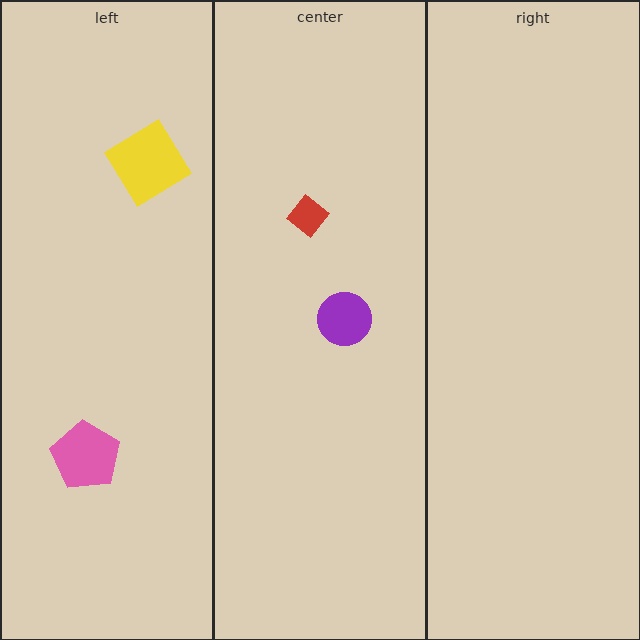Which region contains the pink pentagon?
The left region.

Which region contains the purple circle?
The center region.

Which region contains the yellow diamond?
The left region.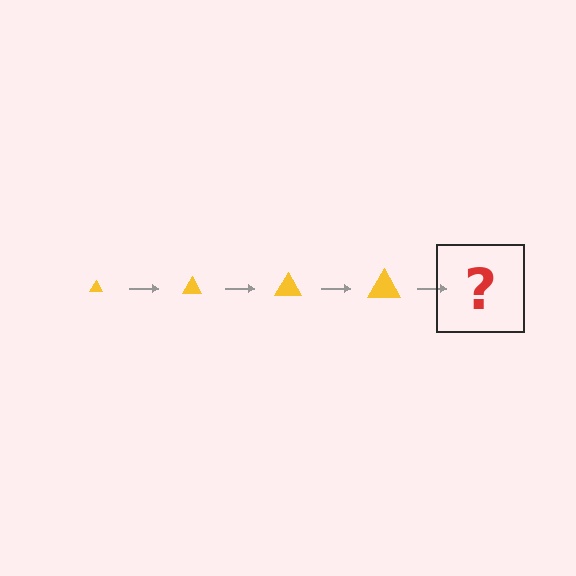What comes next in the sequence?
The next element should be a yellow triangle, larger than the previous one.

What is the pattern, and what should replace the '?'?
The pattern is that the triangle gets progressively larger each step. The '?' should be a yellow triangle, larger than the previous one.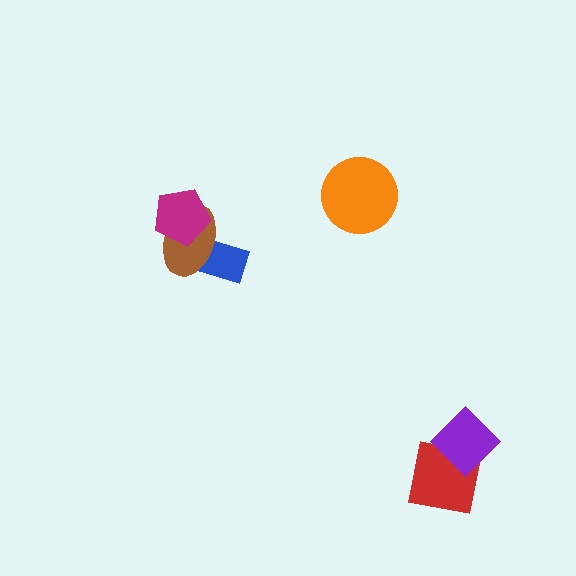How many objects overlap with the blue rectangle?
1 object overlaps with the blue rectangle.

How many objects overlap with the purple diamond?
1 object overlaps with the purple diamond.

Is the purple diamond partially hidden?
No, no other shape covers it.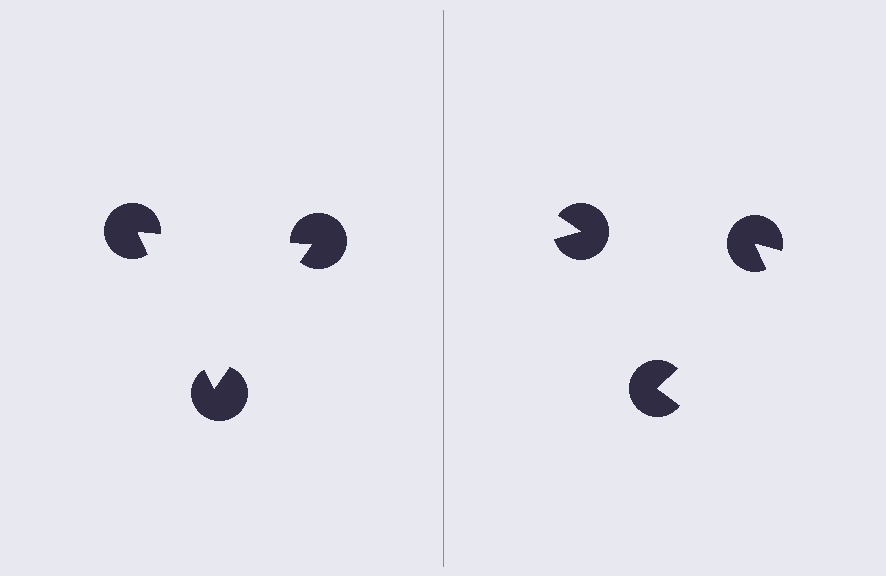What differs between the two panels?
The pac-man discs are positioned identically on both sides; only the wedge orientations differ. On the left they align to a triangle; on the right they are misaligned.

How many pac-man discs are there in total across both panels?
6 — 3 on each side.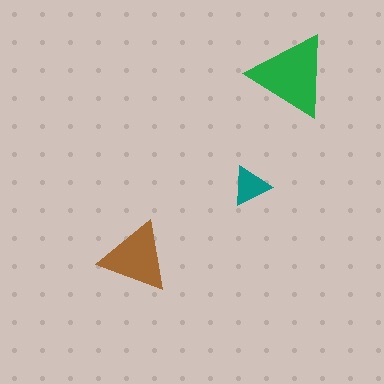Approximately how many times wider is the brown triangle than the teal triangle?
About 2 times wider.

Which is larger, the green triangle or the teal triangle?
The green one.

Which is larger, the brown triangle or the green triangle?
The green one.